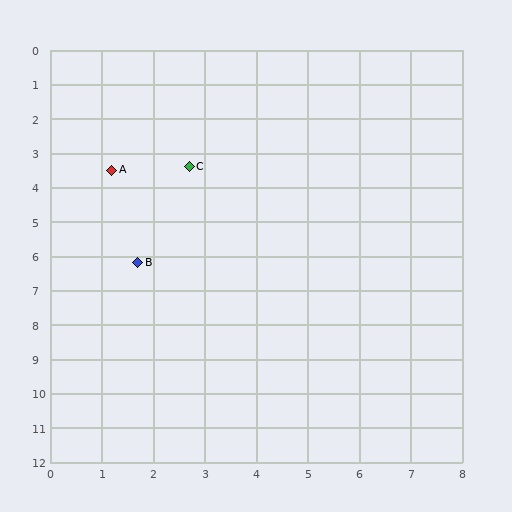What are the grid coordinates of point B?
Point B is at approximately (1.7, 6.2).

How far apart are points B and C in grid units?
Points B and C are about 3.0 grid units apart.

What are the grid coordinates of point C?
Point C is at approximately (2.7, 3.4).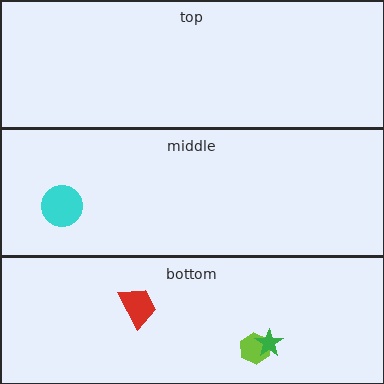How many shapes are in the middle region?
1.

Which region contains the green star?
The bottom region.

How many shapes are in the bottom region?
3.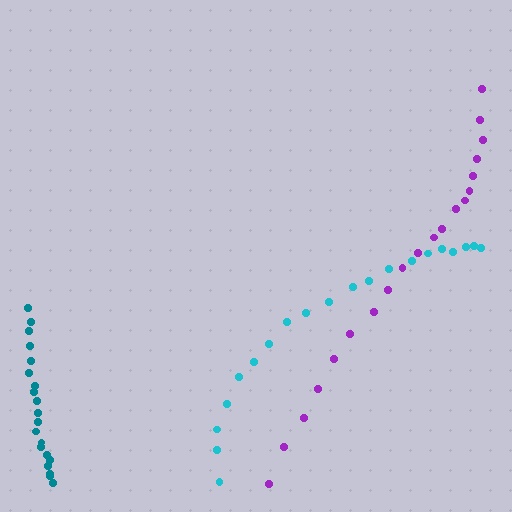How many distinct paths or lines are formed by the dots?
There are 3 distinct paths.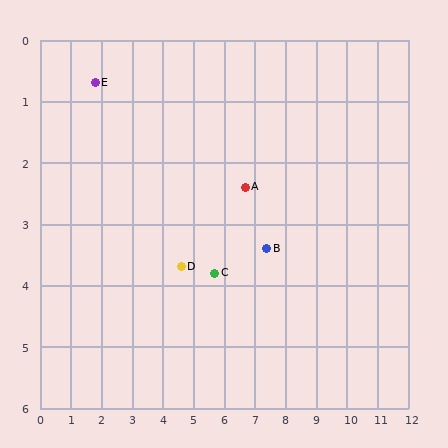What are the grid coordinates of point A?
Point A is at approximately (6.7, 2.4).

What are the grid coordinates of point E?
Point E is at approximately (1.8, 0.7).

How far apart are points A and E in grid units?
Points A and E are about 5.2 grid units apart.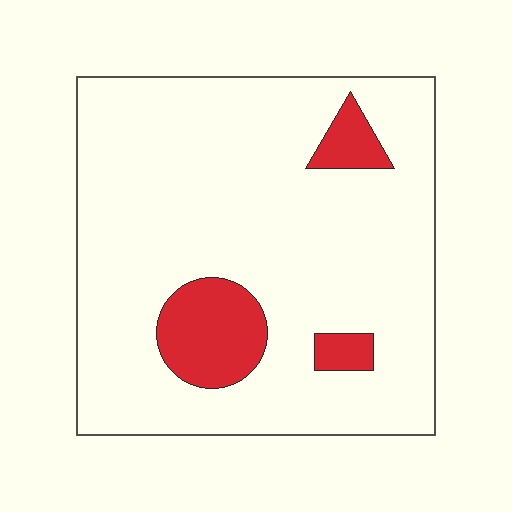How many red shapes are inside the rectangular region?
3.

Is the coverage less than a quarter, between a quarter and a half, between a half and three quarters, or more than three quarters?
Less than a quarter.